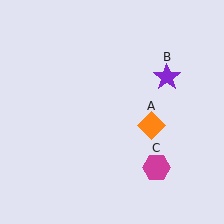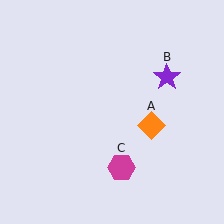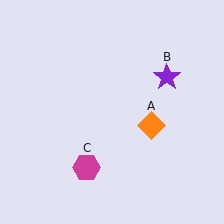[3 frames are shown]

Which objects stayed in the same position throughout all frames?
Orange diamond (object A) and purple star (object B) remained stationary.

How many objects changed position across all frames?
1 object changed position: magenta hexagon (object C).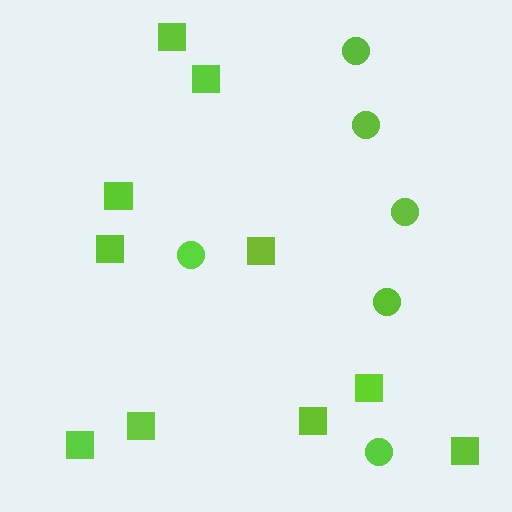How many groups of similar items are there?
There are 2 groups: one group of circles (6) and one group of squares (10).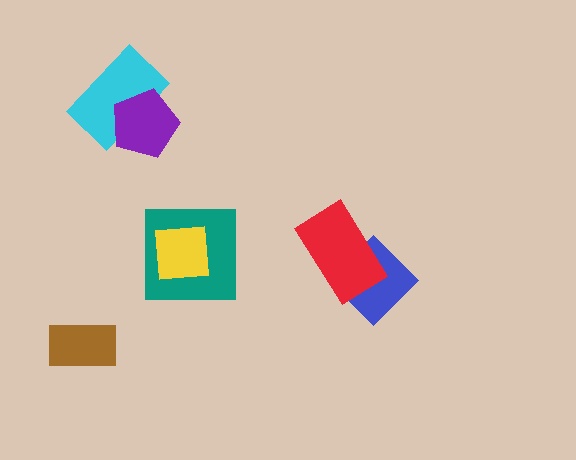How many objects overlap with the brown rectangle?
0 objects overlap with the brown rectangle.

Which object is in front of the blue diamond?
The red rectangle is in front of the blue diamond.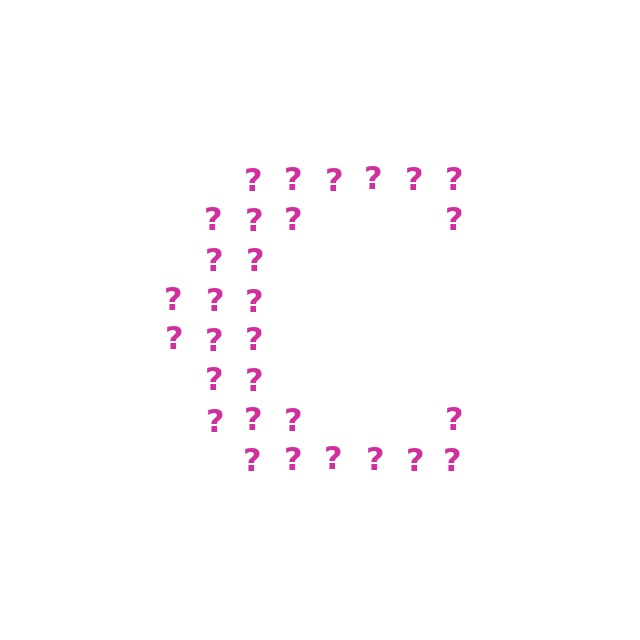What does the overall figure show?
The overall figure shows the letter C.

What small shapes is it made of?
It is made of small question marks.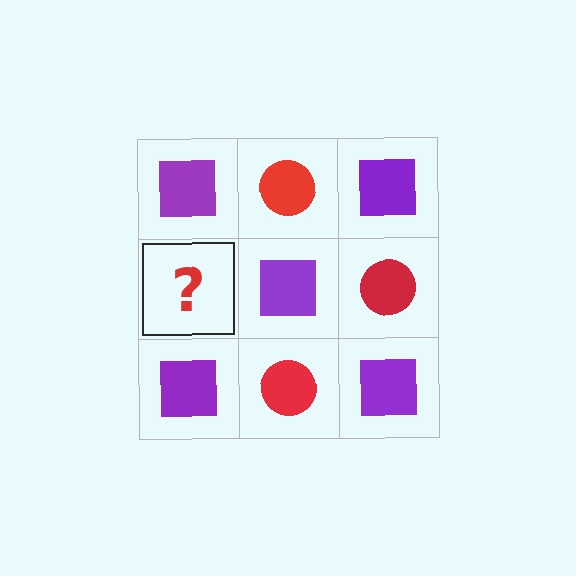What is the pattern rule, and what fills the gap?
The rule is that it alternates purple square and red circle in a checkerboard pattern. The gap should be filled with a red circle.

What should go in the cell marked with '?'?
The missing cell should contain a red circle.